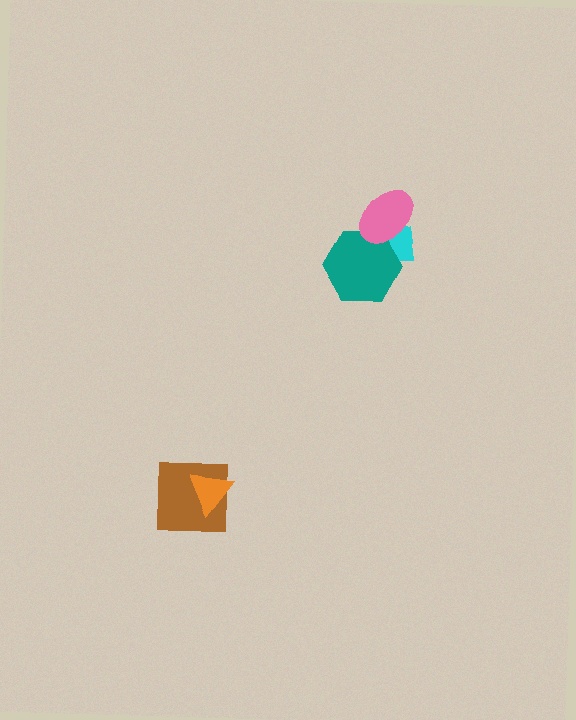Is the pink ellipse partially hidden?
No, no other shape covers it.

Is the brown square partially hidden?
Yes, it is partially covered by another shape.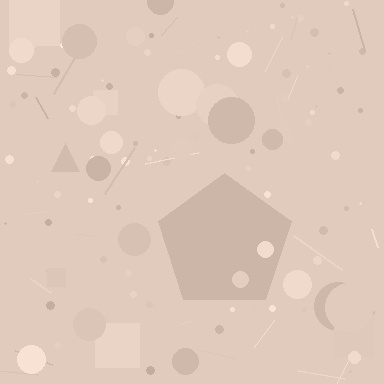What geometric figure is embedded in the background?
A pentagon is embedded in the background.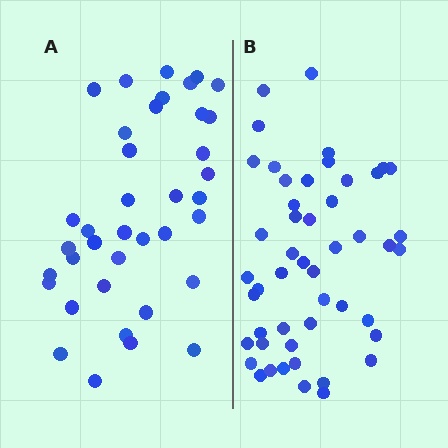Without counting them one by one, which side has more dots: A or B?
Region B (the right region) has more dots.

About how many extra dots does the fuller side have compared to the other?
Region B has roughly 12 or so more dots than region A.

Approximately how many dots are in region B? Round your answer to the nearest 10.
About 50 dots. (The exact count is 49, which rounds to 50.)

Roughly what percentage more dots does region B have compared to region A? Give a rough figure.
About 30% more.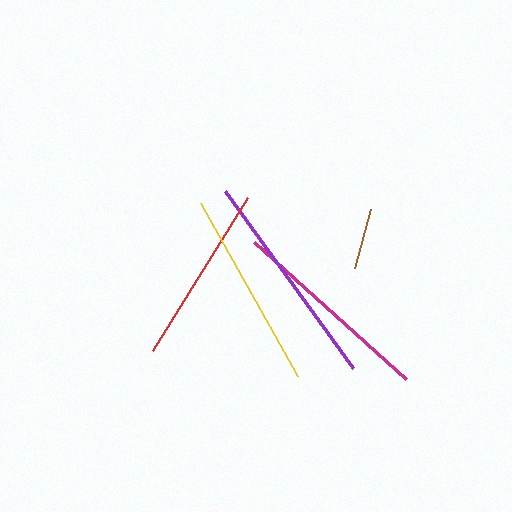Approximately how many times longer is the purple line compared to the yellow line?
The purple line is approximately 1.1 times the length of the yellow line.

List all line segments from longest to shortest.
From longest to shortest: purple, magenta, yellow, red, brown.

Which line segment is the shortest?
The brown line is the shortest at approximately 61 pixels.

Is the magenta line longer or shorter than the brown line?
The magenta line is longer than the brown line.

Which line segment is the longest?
The purple line is the longest at approximately 218 pixels.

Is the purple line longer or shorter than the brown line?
The purple line is longer than the brown line.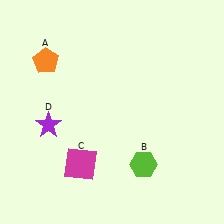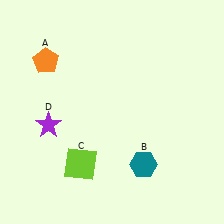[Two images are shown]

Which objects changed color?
B changed from lime to teal. C changed from magenta to lime.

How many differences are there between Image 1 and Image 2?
There are 2 differences between the two images.